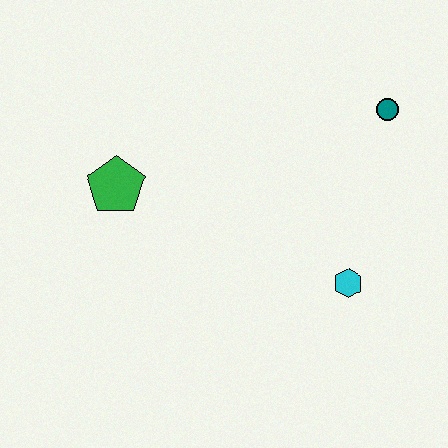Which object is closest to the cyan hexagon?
The teal circle is closest to the cyan hexagon.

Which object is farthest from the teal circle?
The green pentagon is farthest from the teal circle.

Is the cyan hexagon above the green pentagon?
No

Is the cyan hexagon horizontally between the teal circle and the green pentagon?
Yes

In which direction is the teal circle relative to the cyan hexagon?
The teal circle is above the cyan hexagon.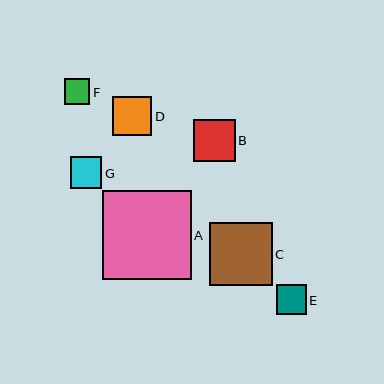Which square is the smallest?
Square F is the smallest with a size of approximately 25 pixels.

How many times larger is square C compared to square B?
Square C is approximately 1.5 times the size of square B.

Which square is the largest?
Square A is the largest with a size of approximately 88 pixels.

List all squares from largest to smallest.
From largest to smallest: A, C, B, D, G, E, F.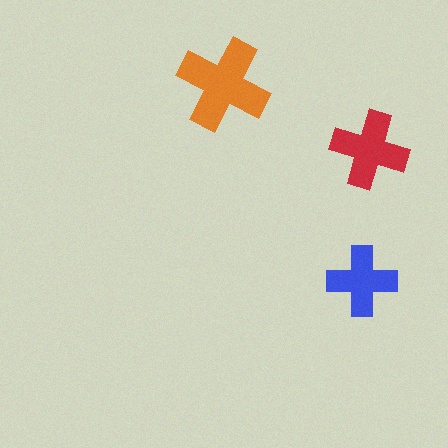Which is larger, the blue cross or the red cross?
The red one.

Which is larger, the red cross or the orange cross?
The orange one.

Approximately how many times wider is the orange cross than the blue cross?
About 1.5 times wider.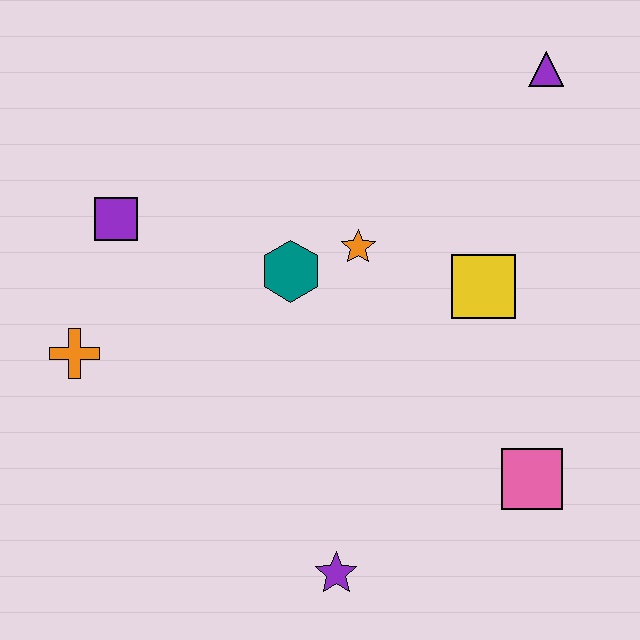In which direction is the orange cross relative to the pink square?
The orange cross is to the left of the pink square.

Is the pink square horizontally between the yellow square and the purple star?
No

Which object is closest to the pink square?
The yellow square is closest to the pink square.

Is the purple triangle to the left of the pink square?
No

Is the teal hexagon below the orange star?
Yes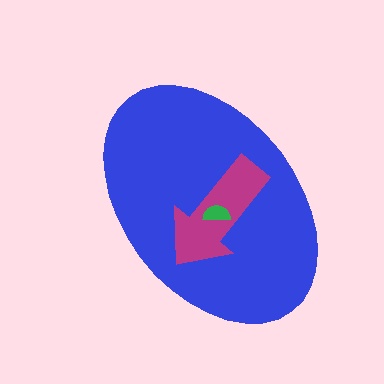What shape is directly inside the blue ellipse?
The magenta arrow.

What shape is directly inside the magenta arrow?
The green semicircle.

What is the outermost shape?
The blue ellipse.